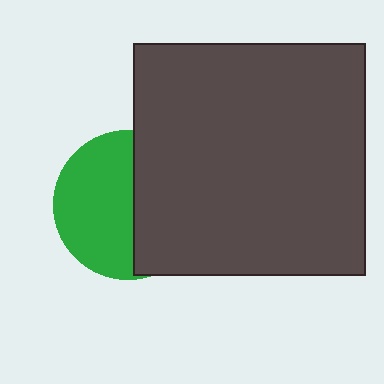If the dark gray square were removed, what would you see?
You would see the complete green circle.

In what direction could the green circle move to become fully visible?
The green circle could move left. That would shift it out from behind the dark gray square entirely.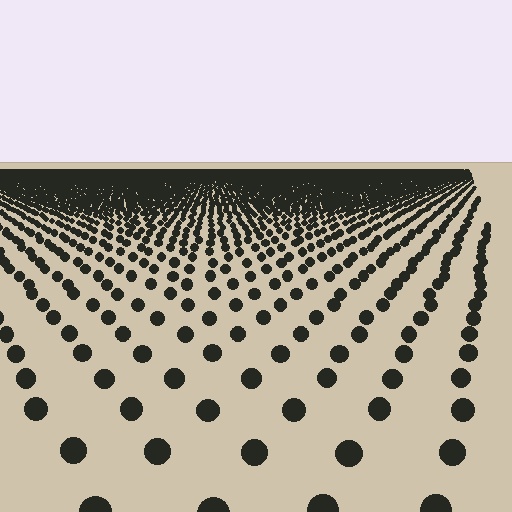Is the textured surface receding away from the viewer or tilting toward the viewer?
The surface is receding away from the viewer. Texture elements get smaller and denser toward the top.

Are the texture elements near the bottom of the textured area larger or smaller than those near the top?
Larger. Near the bottom, elements are closer to the viewer and appear at a bigger on-screen size.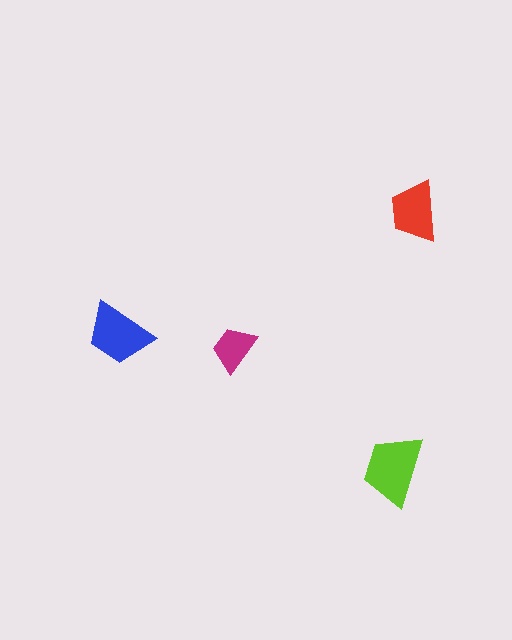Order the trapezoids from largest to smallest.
the lime one, the blue one, the red one, the magenta one.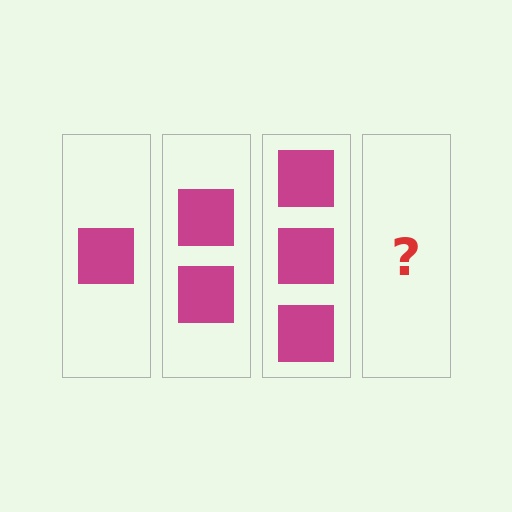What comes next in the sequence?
The next element should be 4 squares.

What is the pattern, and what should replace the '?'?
The pattern is that each step adds one more square. The '?' should be 4 squares.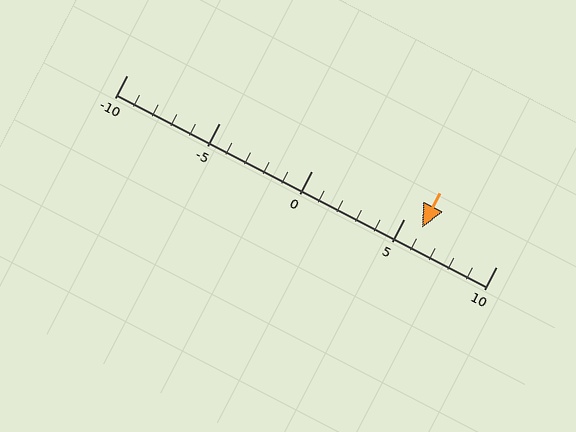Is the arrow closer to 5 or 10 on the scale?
The arrow is closer to 5.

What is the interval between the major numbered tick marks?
The major tick marks are spaced 5 units apart.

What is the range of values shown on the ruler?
The ruler shows values from -10 to 10.